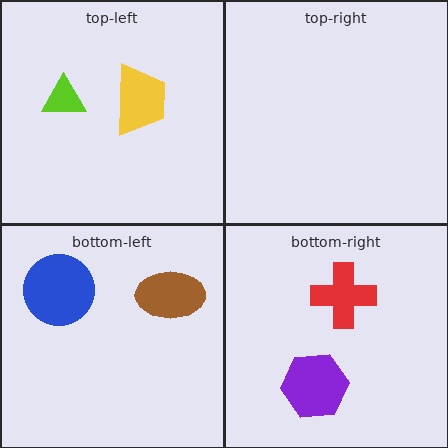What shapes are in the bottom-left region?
The blue circle, the brown ellipse.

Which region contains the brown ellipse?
The bottom-left region.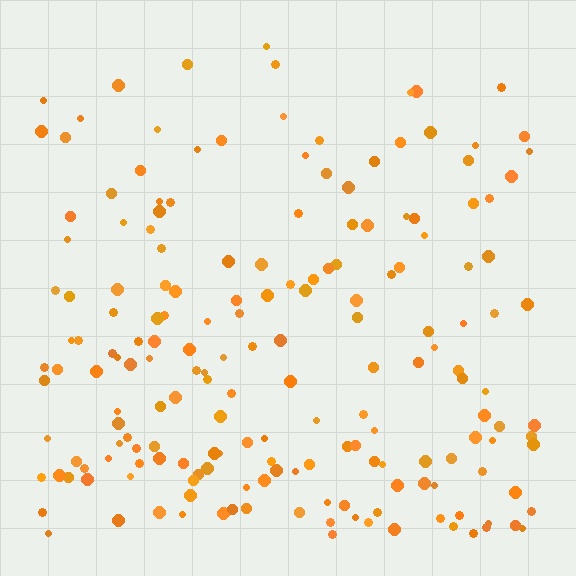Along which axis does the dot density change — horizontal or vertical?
Vertical.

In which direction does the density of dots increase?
From top to bottom, with the bottom side densest.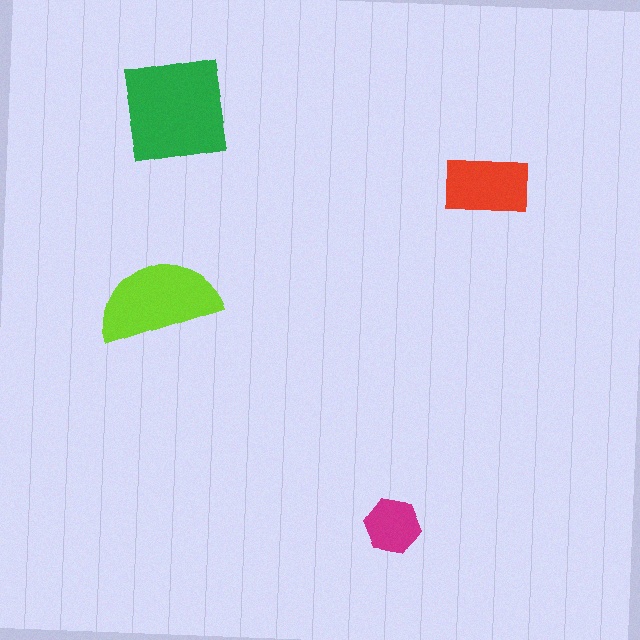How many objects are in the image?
There are 4 objects in the image.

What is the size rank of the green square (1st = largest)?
1st.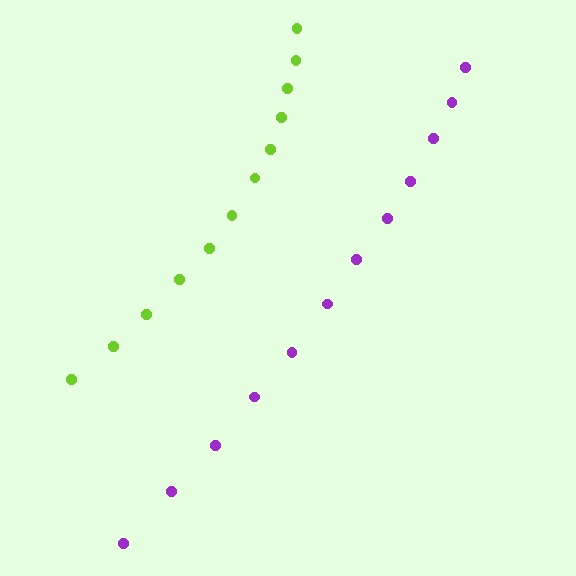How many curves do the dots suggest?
There are 2 distinct paths.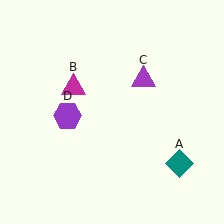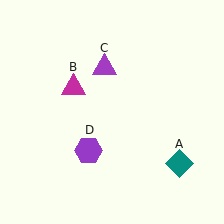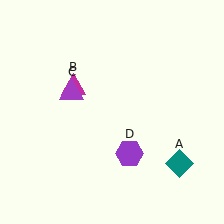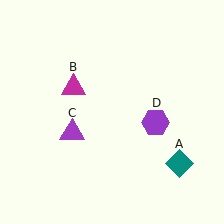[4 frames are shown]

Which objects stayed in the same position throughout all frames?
Teal diamond (object A) and magenta triangle (object B) remained stationary.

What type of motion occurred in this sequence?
The purple triangle (object C), purple hexagon (object D) rotated counterclockwise around the center of the scene.